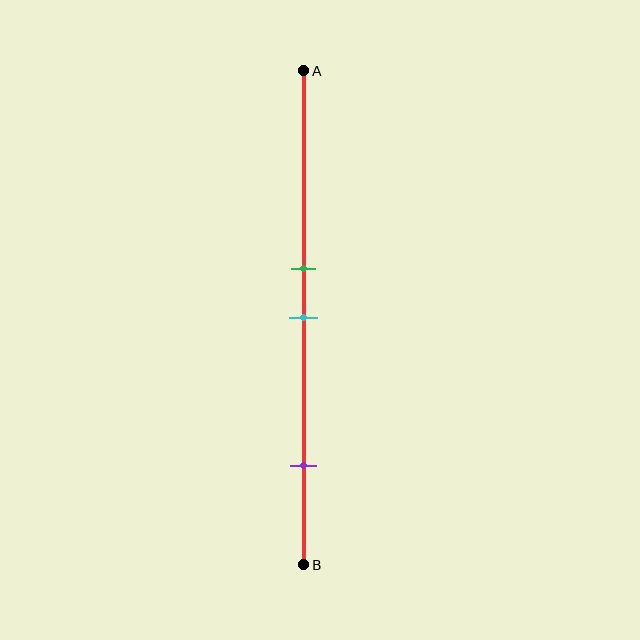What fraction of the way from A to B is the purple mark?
The purple mark is approximately 80% (0.8) of the way from A to B.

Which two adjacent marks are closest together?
The green and cyan marks are the closest adjacent pair.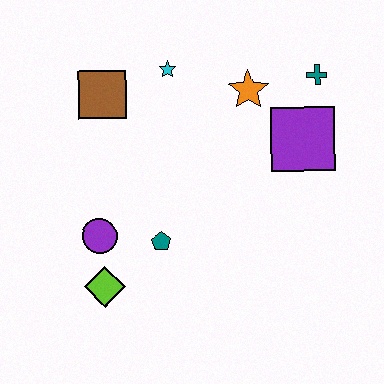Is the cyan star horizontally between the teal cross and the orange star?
No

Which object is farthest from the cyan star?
The lime diamond is farthest from the cyan star.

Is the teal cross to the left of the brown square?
No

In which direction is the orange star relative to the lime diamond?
The orange star is above the lime diamond.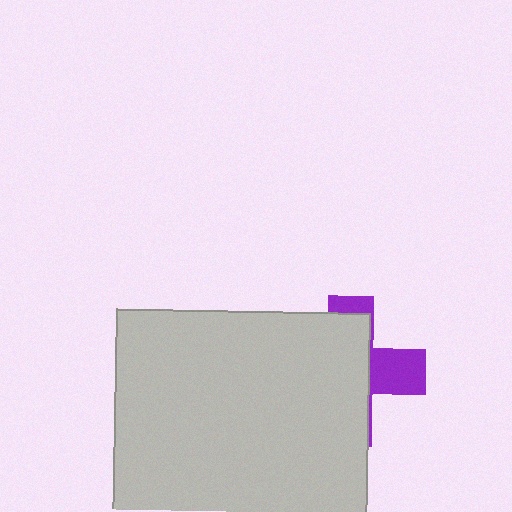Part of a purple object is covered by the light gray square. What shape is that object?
It is a cross.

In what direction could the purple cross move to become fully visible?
The purple cross could move right. That would shift it out from behind the light gray square entirely.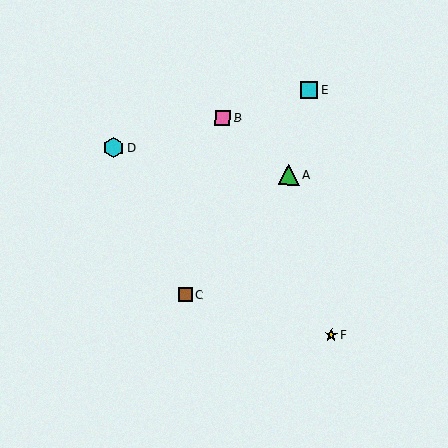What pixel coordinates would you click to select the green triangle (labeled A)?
Click at (289, 174) to select the green triangle A.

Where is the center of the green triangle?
The center of the green triangle is at (289, 174).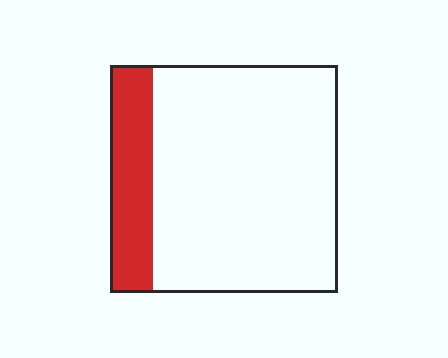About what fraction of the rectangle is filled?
About one fifth (1/5).